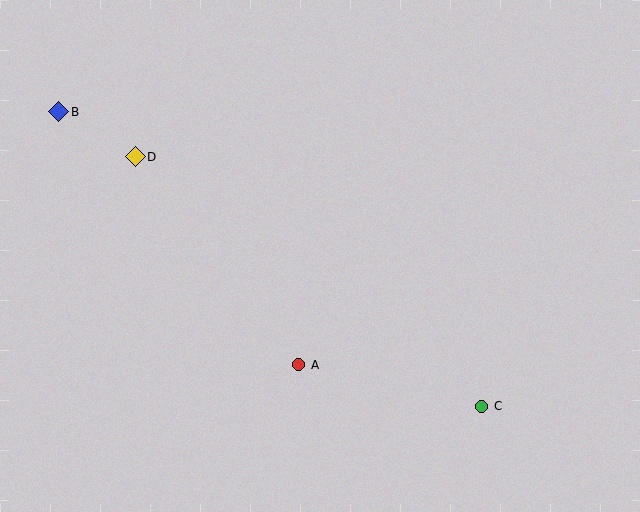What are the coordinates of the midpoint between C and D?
The midpoint between C and D is at (309, 281).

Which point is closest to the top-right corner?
Point C is closest to the top-right corner.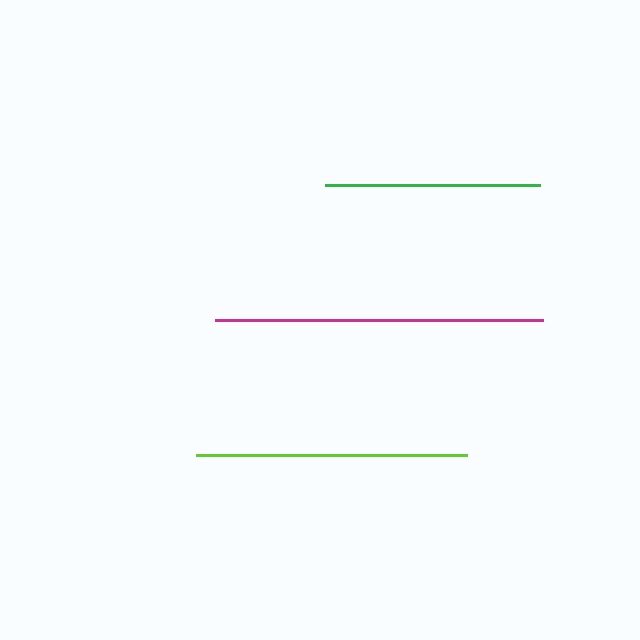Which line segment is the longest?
The magenta line is the longest at approximately 328 pixels.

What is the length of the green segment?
The green segment is approximately 214 pixels long.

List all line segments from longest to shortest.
From longest to shortest: magenta, lime, green.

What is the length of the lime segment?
The lime segment is approximately 271 pixels long.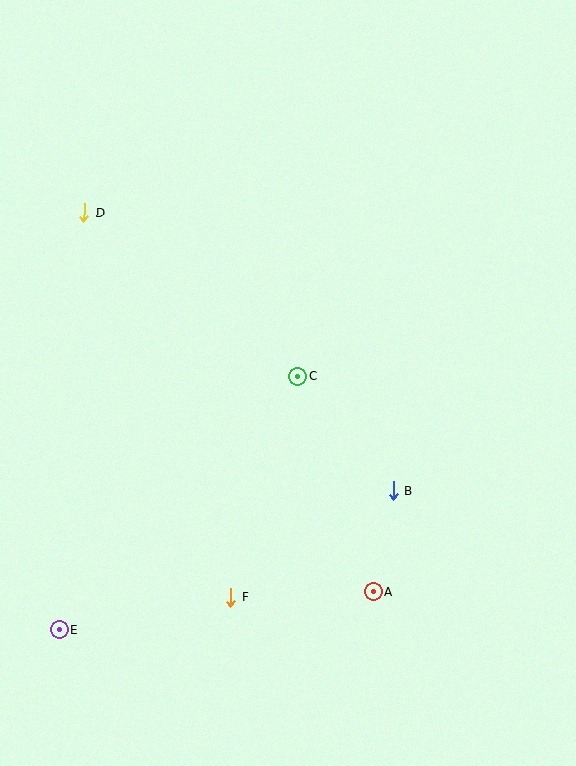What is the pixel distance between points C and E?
The distance between C and E is 349 pixels.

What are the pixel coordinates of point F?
Point F is at (231, 597).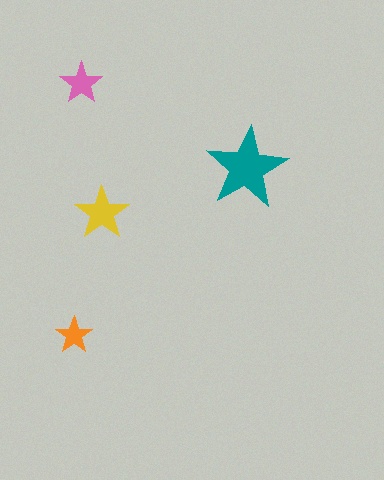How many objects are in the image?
There are 4 objects in the image.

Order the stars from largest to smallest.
the teal one, the yellow one, the pink one, the orange one.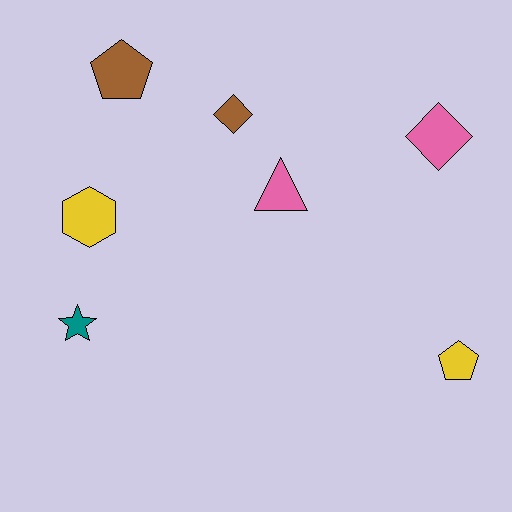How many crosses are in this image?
There are no crosses.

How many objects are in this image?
There are 7 objects.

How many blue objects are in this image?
There are no blue objects.